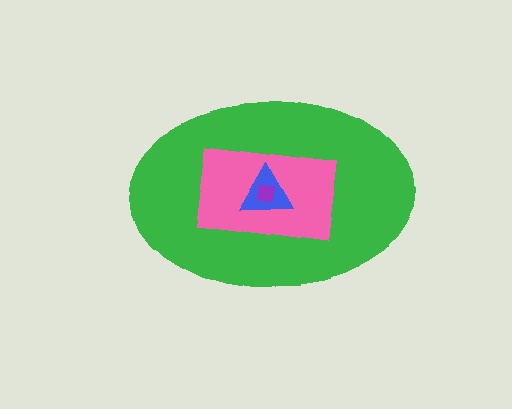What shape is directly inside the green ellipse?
The pink rectangle.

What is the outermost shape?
The green ellipse.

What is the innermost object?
The purple square.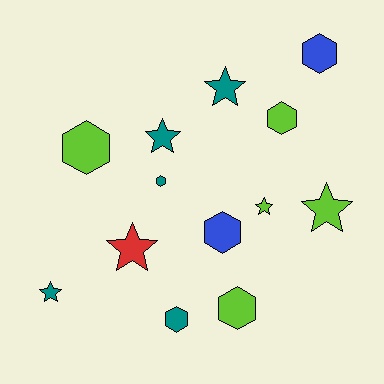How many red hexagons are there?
There are no red hexagons.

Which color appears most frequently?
Lime, with 5 objects.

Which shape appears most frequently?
Hexagon, with 7 objects.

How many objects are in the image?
There are 13 objects.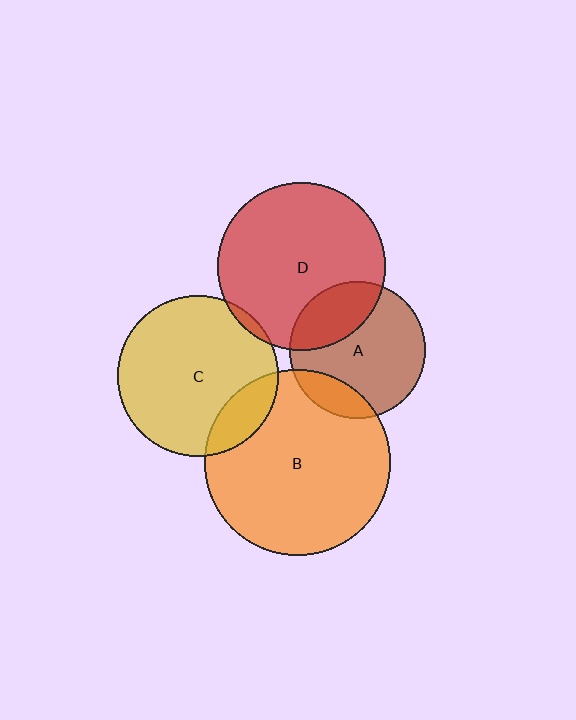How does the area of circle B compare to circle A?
Approximately 1.9 times.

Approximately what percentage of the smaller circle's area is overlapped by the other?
Approximately 30%.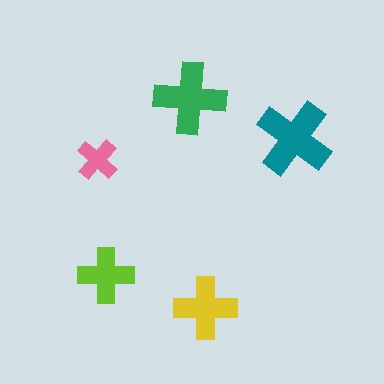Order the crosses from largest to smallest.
the teal one, the green one, the yellow one, the lime one, the pink one.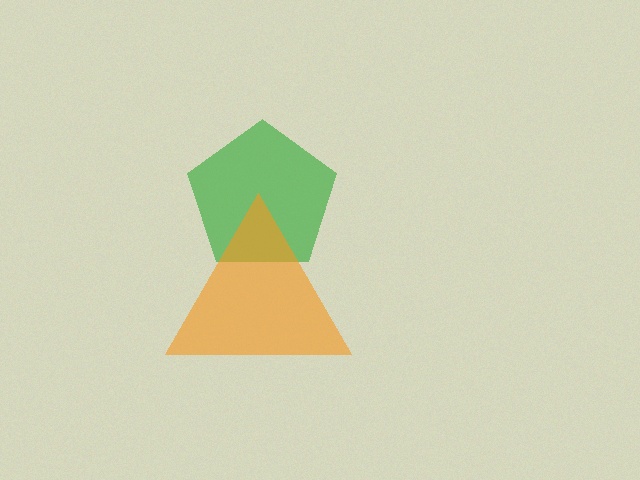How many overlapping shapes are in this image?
There are 2 overlapping shapes in the image.